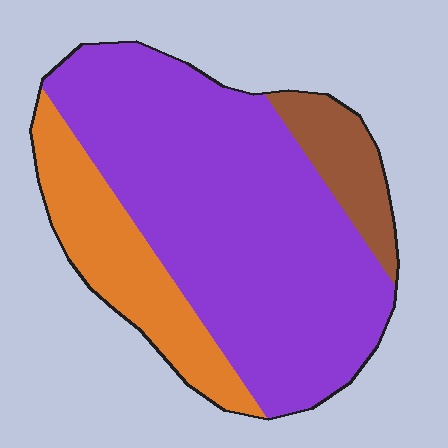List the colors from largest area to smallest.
From largest to smallest: purple, orange, brown.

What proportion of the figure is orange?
Orange takes up about one fifth (1/5) of the figure.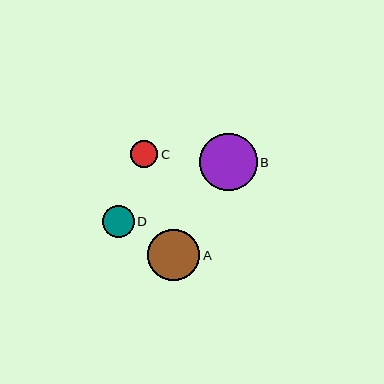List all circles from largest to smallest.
From largest to smallest: B, A, D, C.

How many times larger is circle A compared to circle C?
Circle A is approximately 1.9 times the size of circle C.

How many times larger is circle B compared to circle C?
Circle B is approximately 2.1 times the size of circle C.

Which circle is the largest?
Circle B is the largest with a size of approximately 57 pixels.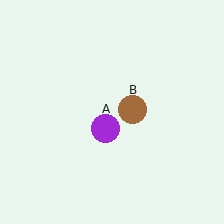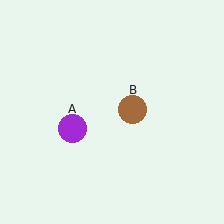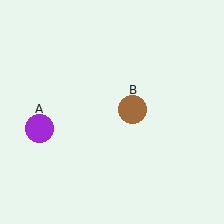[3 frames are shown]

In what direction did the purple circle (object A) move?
The purple circle (object A) moved left.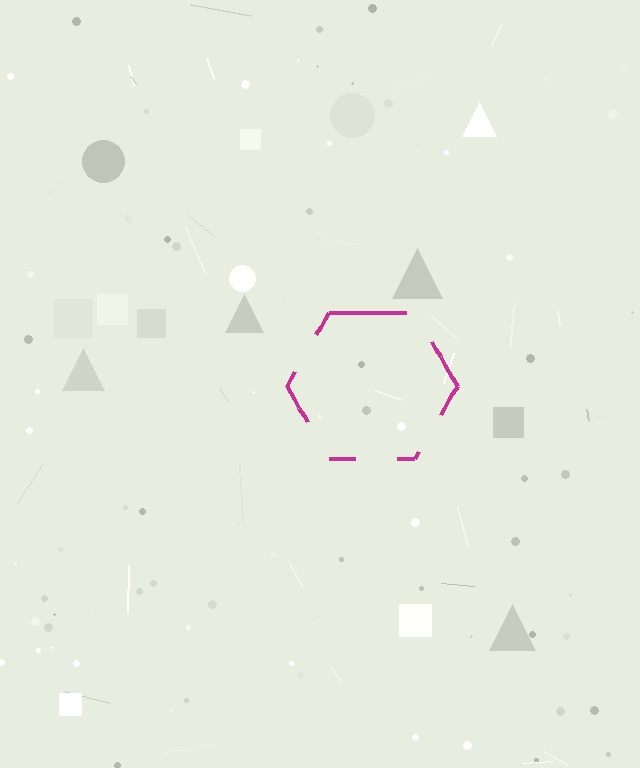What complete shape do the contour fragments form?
The contour fragments form a hexagon.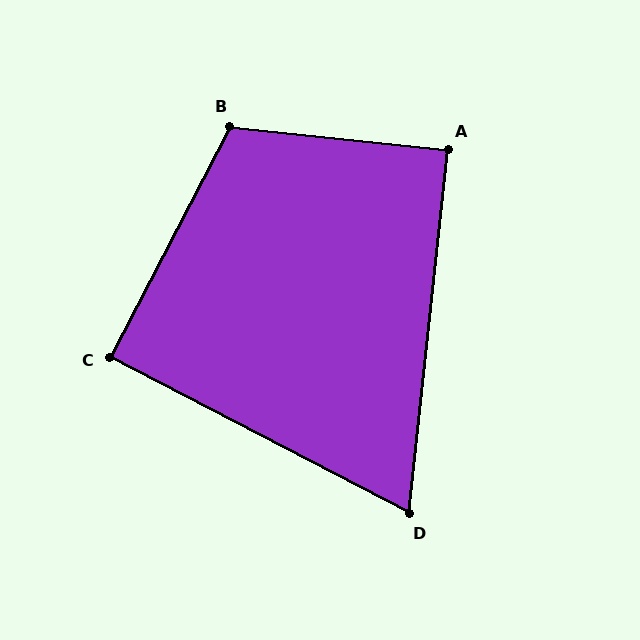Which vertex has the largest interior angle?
B, at approximately 112 degrees.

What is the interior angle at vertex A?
Approximately 90 degrees (approximately right).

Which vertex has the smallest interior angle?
D, at approximately 68 degrees.